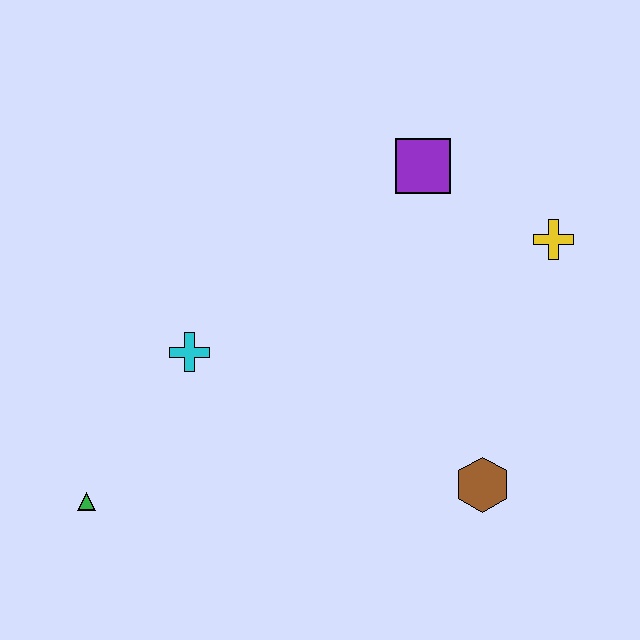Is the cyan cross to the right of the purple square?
No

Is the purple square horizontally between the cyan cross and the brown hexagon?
Yes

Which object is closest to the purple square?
The yellow cross is closest to the purple square.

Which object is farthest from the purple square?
The green triangle is farthest from the purple square.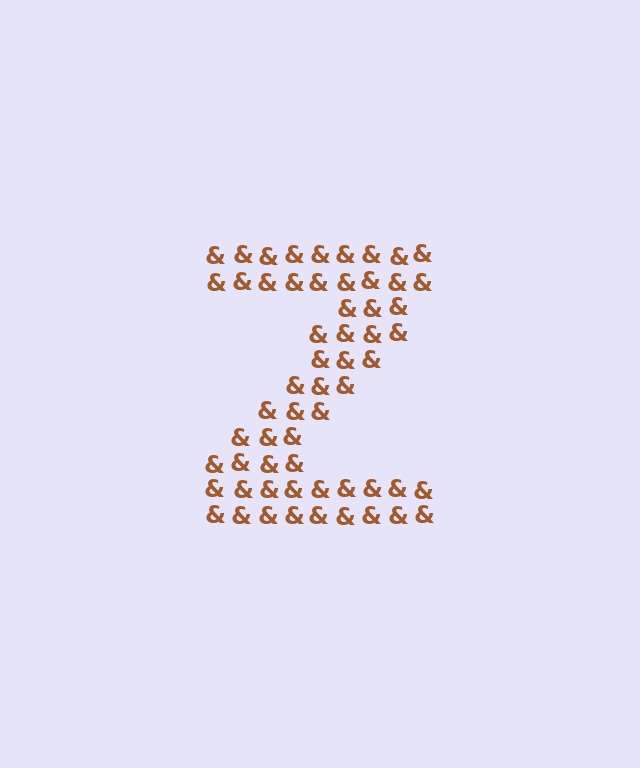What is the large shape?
The large shape is the letter Z.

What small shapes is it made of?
It is made of small ampersands.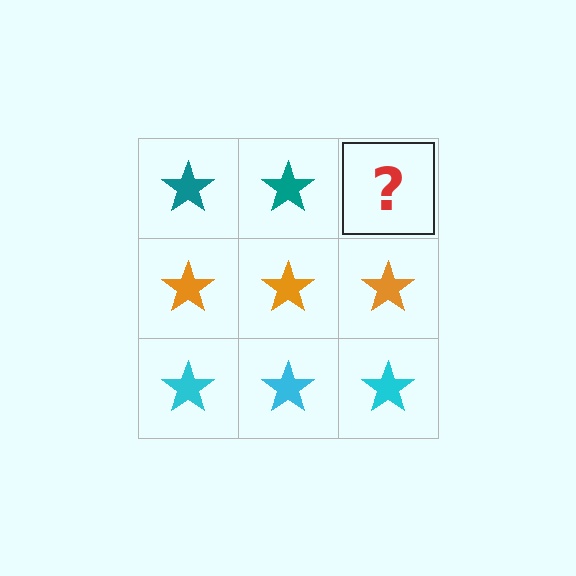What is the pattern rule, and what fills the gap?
The rule is that each row has a consistent color. The gap should be filled with a teal star.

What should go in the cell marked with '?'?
The missing cell should contain a teal star.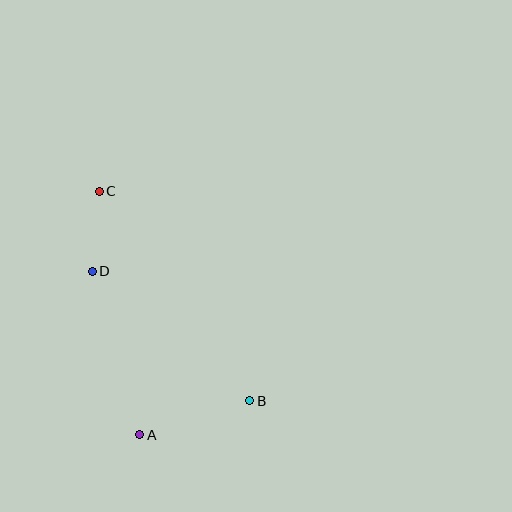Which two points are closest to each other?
Points C and D are closest to each other.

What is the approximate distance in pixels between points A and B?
The distance between A and B is approximately 115 pixels.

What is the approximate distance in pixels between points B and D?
The distance between B and D is approximately 204 pixels.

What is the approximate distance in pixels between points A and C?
The distance between A and C is approximately 247 pixels.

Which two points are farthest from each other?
Points B and C are farthest from each other.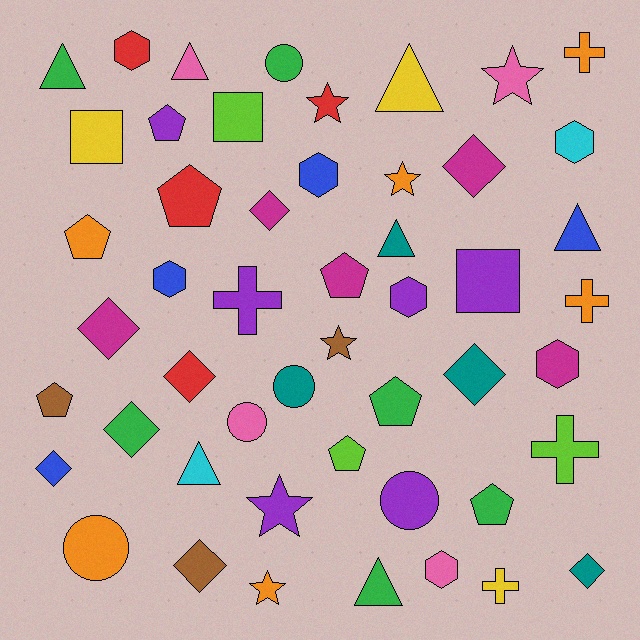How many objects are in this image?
There are 50 objects.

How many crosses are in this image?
There are 5 crosses.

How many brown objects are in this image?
There are 3 brown objects.